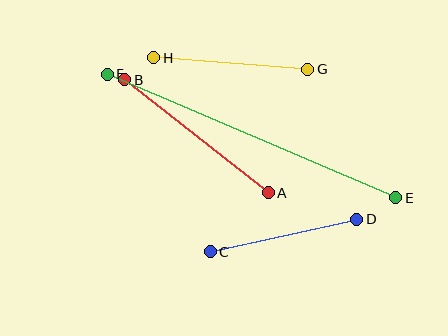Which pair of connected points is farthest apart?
Points E and F are farthest apart.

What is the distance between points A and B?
The distance is approximately 182 pixels.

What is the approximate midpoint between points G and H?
The midpoint is at approximately (231, 63) pixels.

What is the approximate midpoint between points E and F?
The midpoint is at approximately (252, 136) pixels.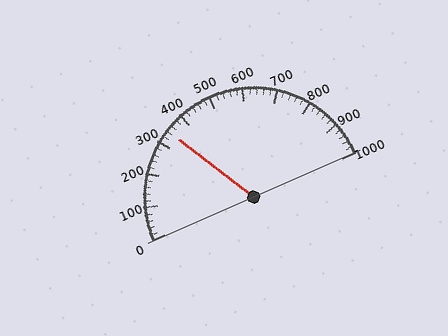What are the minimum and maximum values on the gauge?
The gauge ranges from 0 to 1000.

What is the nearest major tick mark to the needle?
The nearest major tick mark is 300.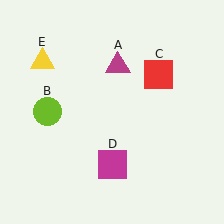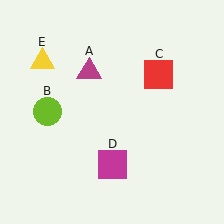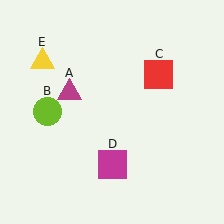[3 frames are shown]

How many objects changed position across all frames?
1 object changed position: magenta triangle (object A).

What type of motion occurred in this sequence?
The magenta triangle (object A) rotated counterclockwise around the center of the scene.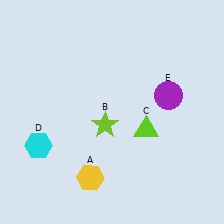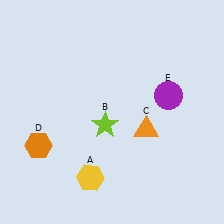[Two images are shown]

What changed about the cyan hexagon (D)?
In Image 1, D is cyan. In Image 2, it changed to orange.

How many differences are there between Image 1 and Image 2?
There are 2 differences between the two images.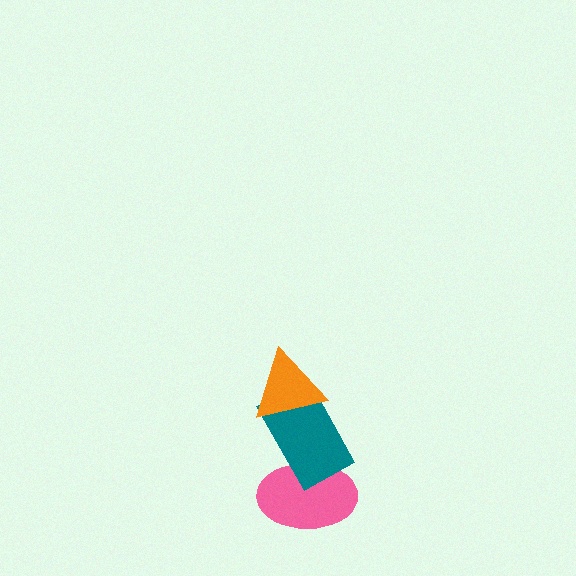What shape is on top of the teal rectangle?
The orange triangle is on top of the teal rectangle.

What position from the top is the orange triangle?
The orange triangle is 1st from the top.